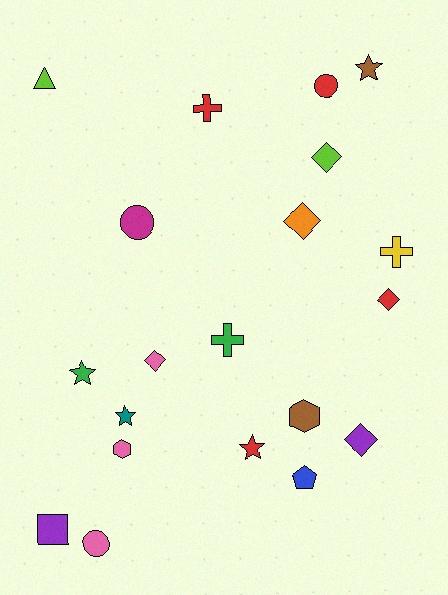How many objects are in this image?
There are 20 objects.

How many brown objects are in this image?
There are 2 brown objects.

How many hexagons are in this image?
There are 2 hexagons.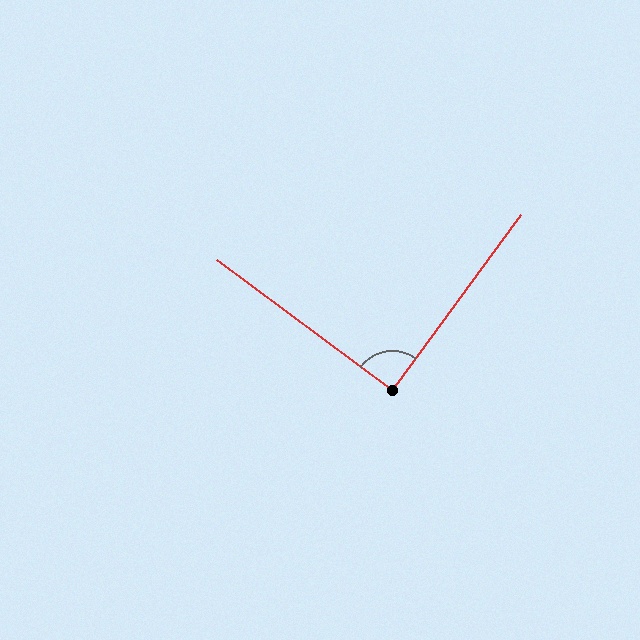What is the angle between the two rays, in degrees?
Approximately 90 degrees.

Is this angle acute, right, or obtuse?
It is approximately a right angle.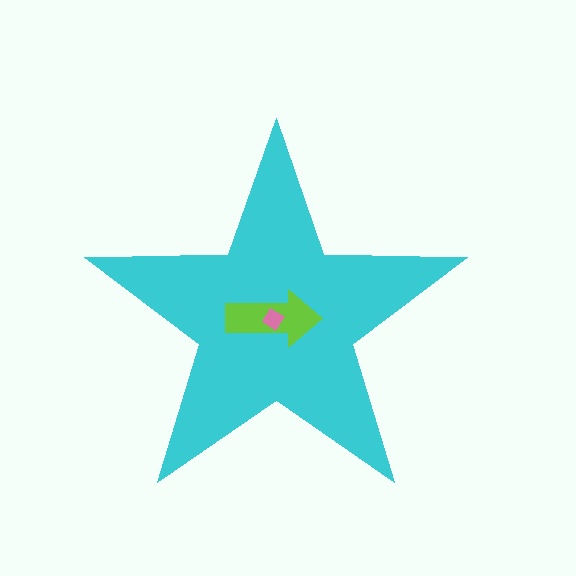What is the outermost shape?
The cyan star.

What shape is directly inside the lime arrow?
The pink diamond.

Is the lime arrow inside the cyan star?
Yes.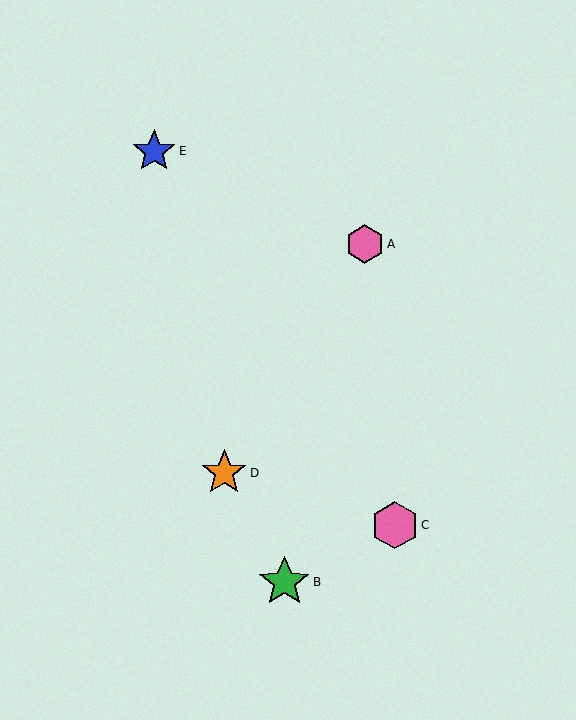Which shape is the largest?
The green star (labeled B) is the largest.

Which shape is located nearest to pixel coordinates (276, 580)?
The green star (labeled B) at (284, 582) is nearest to that location.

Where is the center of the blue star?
The center of the blue star is at (154, 151).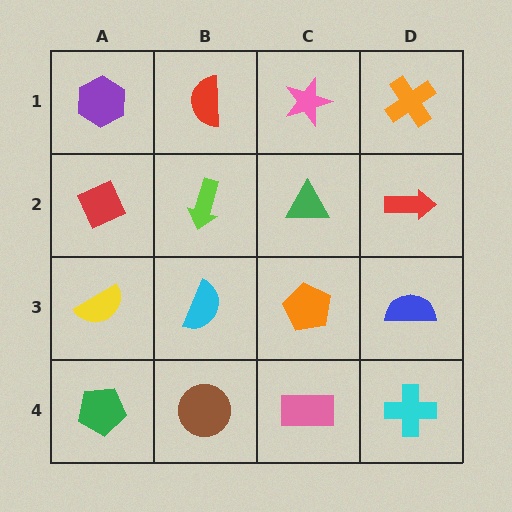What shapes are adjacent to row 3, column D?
A red arrow (row 2, column D), a cyan cross (row 4, column D), an orange pentagon (row 3, column C).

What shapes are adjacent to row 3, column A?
A red diamond (row 2, column A), a green pentagon (row 4, column A), a cyan semicircle (row 3, column B).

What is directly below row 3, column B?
A brown circle.